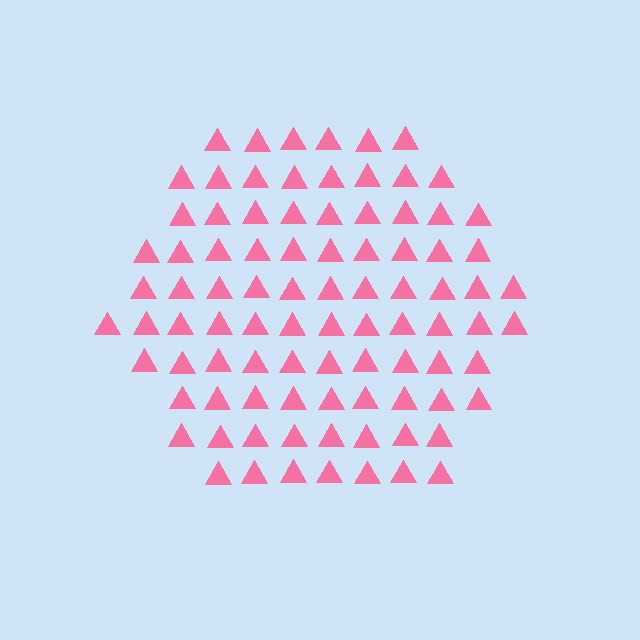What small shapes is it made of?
It is made of small triangles.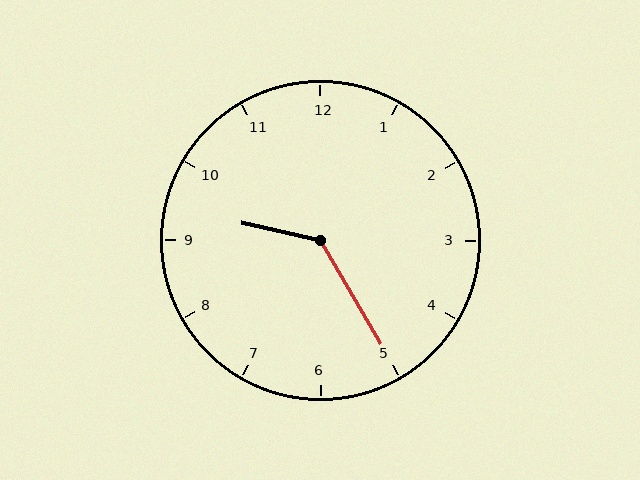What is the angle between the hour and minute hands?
Approximately 132 degrees.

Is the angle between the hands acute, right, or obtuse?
It is obtuse.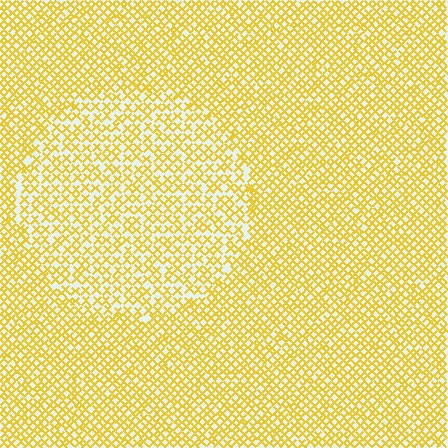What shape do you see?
I see a circle.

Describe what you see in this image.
The image contains small yellow elements arranged at two different densities. A circle-shaped region is visible where the elements are less densely packed than the surrounding area.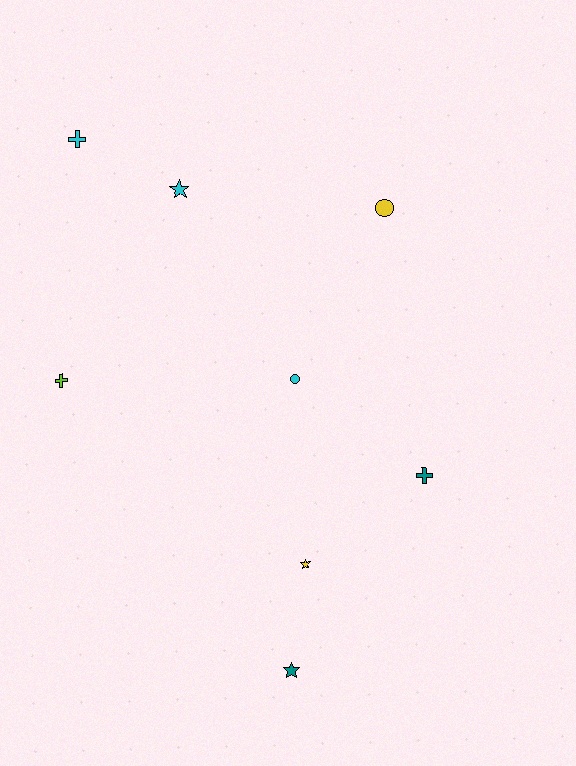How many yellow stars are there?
There is 1 yellow star.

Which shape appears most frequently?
Star, with 3 objects.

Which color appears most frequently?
Cyan, with 3 objects.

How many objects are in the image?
There are 8 objects.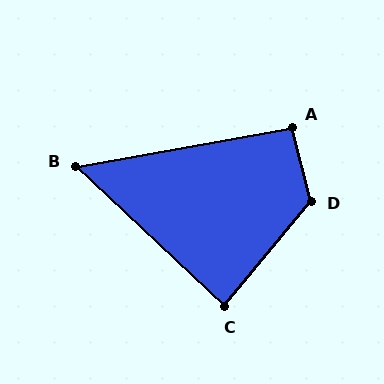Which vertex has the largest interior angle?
D, at approximately 126 degrees.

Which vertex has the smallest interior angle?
B, at approximately 54 degrees.